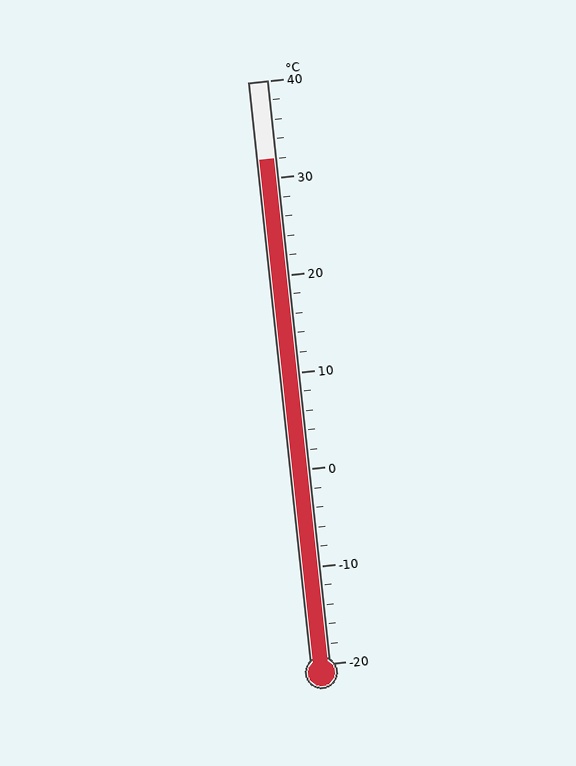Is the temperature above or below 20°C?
The temperature is above 20°C.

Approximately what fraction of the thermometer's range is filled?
The thermometer is filled to approximately 85% of its range.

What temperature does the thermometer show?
The thermometer shows approximately 32°C.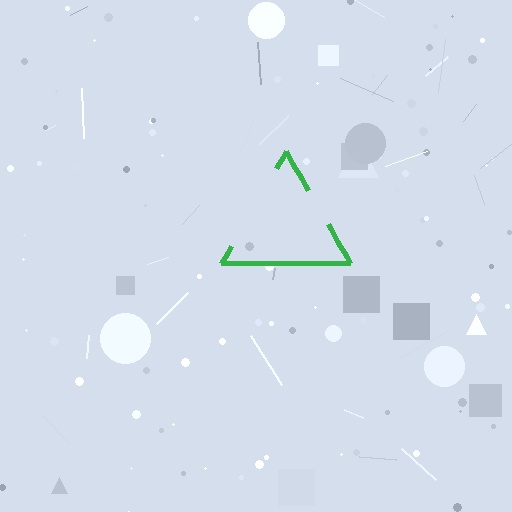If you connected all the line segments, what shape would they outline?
They would outline a triangle.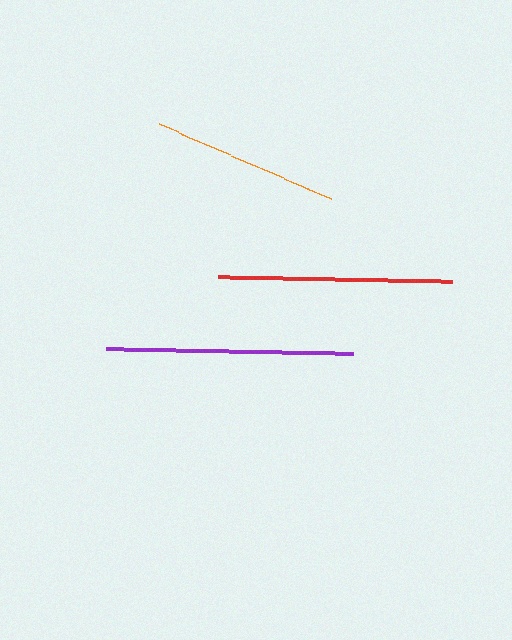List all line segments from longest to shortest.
From longest to shortest: purple, red, orange.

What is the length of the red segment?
The red segment is approximately 234 pixels long.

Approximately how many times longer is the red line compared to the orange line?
The red line is approximately 1.2 times the length of the orange line.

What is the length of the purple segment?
The purple segment is approximately 247 pixels long.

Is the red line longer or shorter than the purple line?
The purple line is longer than the red line.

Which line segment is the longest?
The purple line is the longest at approximately 247 pixels.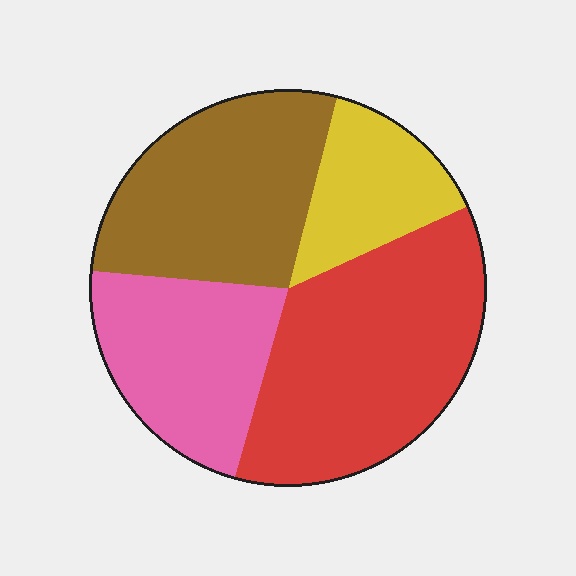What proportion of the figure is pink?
Pink covers about 20% of the figure.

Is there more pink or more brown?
Brown.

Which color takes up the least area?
Yellow, at roughly 15%.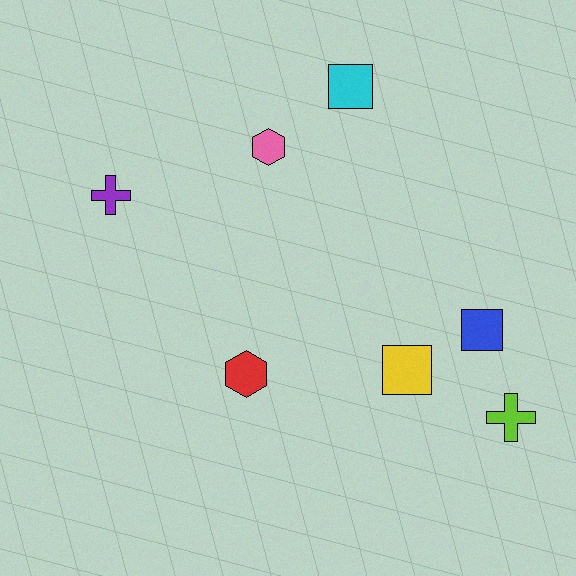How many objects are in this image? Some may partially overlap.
There are 7 objects.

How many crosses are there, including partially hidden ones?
There are 2 crosses.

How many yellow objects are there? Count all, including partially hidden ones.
There is 1 yellow object.